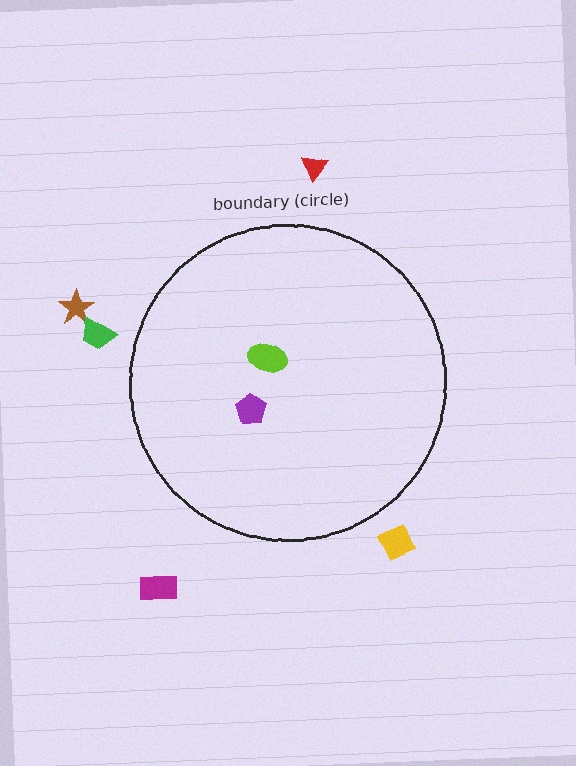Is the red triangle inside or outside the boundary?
Outside.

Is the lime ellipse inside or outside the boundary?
Inside.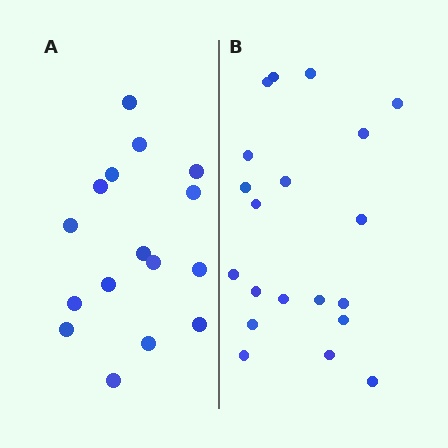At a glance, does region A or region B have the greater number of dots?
Region B (the right region) has more dots.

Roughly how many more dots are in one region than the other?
Region B has about 4 more dots than region A.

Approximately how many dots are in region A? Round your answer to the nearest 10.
About 20 dots. (The exact count is 16, which rounds to 20.)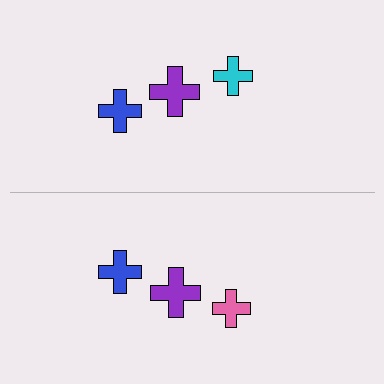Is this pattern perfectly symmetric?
No, the pattern is not perfectly symmetric. The pink cross on the bottom side breaks the symmetry — its mirror counterpart is cyan.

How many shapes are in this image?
There are 6 shapes in this image.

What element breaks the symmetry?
The pink cross on the bottom side breaks the symmetry — its mirror counterpart is cyan.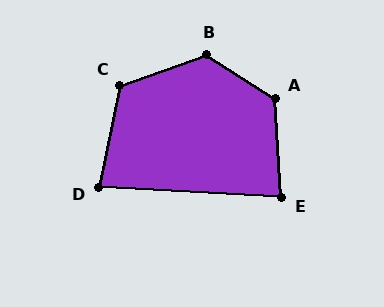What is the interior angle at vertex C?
Approximately 121 degrees (obtuse).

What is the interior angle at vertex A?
Approximately 126 degrees (obtuse).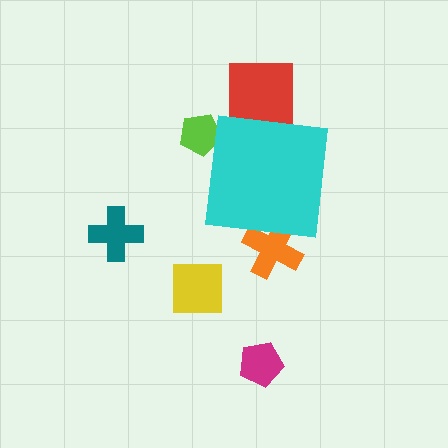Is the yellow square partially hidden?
No, the yellow square is fully visible.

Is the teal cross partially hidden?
No, the teal cross is fully visible.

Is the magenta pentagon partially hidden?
No, the magenta pentagon is fully visible.